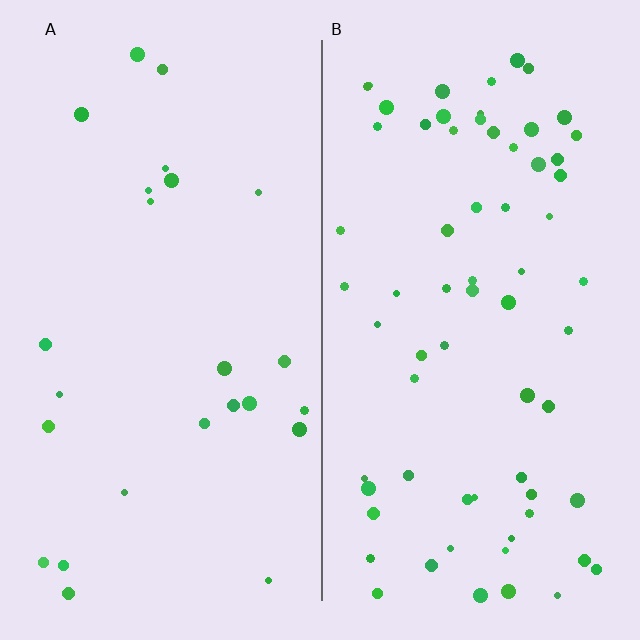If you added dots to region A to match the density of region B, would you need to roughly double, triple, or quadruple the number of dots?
Approximately triple.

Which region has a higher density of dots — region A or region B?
B (the right).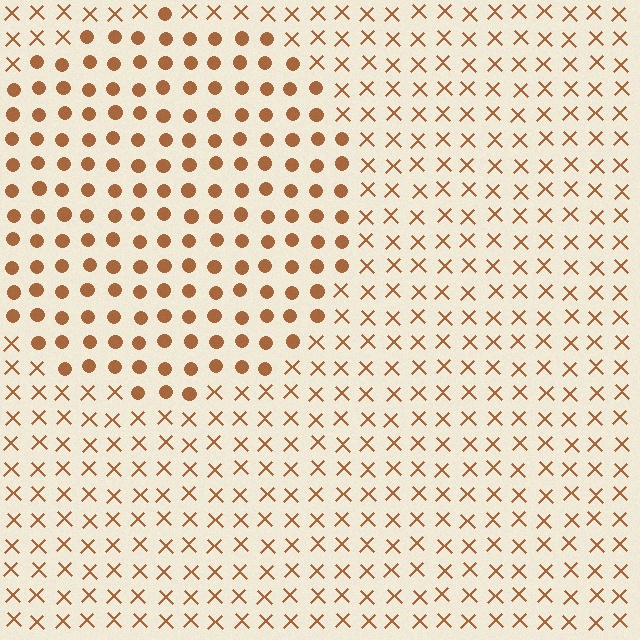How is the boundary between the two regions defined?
The boundary is defined by a change in element shape: circles inside vs. X marks outside. All elements share the same color and spacing.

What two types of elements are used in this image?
The image uses circles inside the circle region and X marks outside it.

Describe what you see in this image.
The image is filled with small brown elements arranged in a uniform grid. A circle-shaped region contains circles, while the surrounding area contains X marks. The boundary is defined purely by the change in element shape.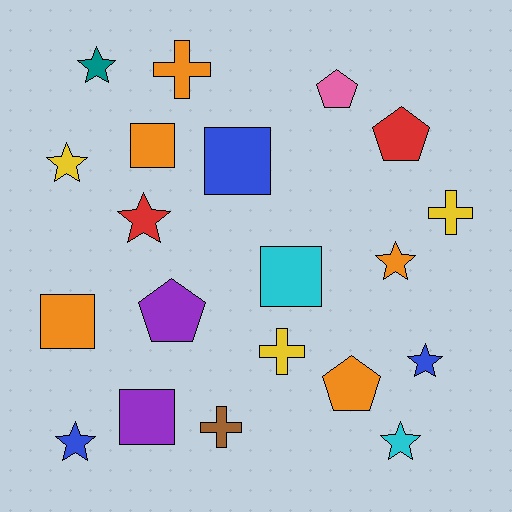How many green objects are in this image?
There are no green objects.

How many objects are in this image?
There are 20 objects.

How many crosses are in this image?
There are 4 crosses.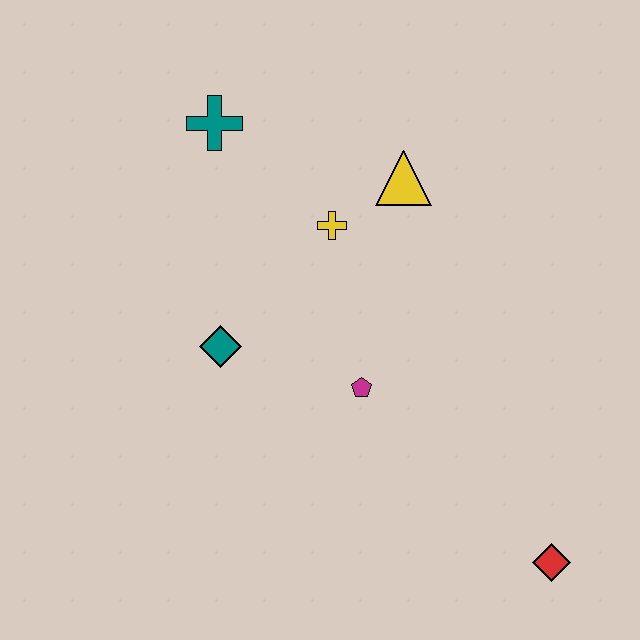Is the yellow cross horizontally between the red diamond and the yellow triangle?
No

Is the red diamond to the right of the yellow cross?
Yes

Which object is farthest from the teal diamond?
The red diamond is farthest from the teal diamond.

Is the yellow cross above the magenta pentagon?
Yes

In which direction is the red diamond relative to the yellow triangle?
The red diamond is below the yellow triangle.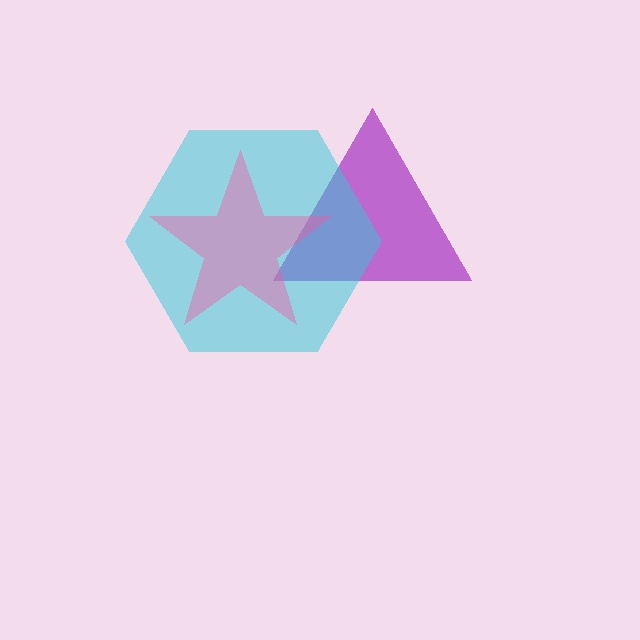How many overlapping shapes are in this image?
There are 3 overlapping shapes in the image.